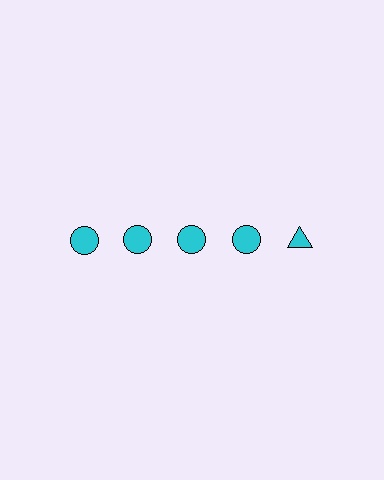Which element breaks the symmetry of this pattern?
The cyan triangle in the top row, rightmost column breaks the symmetry. All other shapes are cyan circles.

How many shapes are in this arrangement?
There are 5 shapes arranged in a grid pattern.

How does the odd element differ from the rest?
It has a different shape: triangle instead of circle.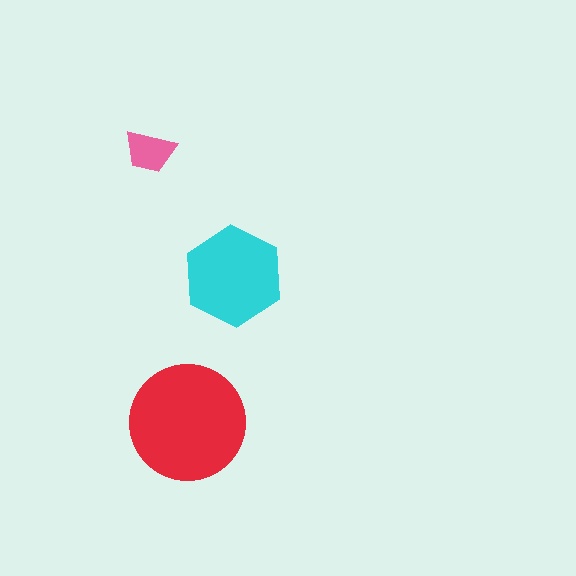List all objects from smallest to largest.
The pink trapezoid, the cyan hexagon, the red circle.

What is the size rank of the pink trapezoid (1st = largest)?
3rd.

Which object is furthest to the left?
The pink trapezoid is leftmost.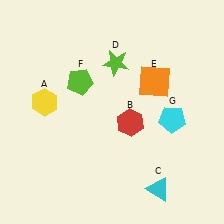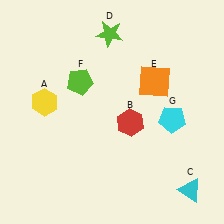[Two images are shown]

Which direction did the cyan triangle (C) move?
The cyan triangle (C) moved right.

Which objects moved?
The objects that moved are: the cyan triangle (C), the lime star (D).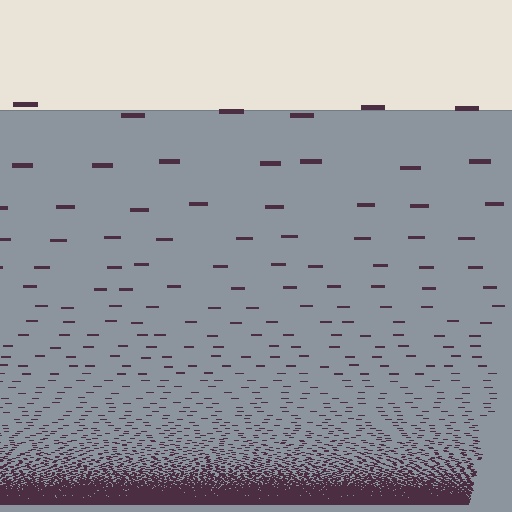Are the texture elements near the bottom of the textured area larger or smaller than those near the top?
Smaller. The gradient is inverted — elements near the bottom are smaller and denser.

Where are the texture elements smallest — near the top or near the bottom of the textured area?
Near the bottom.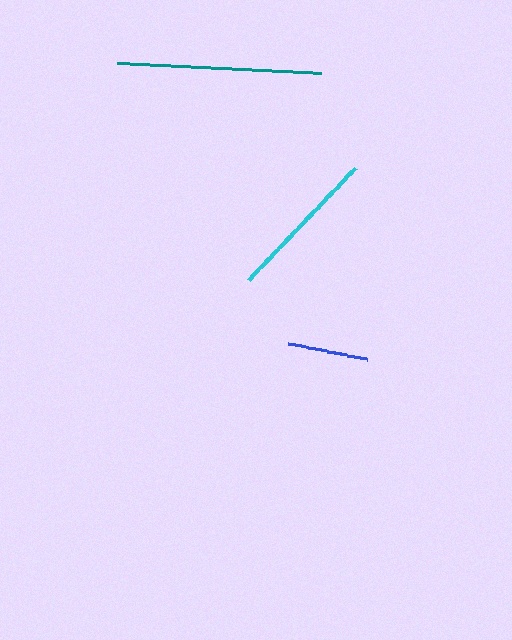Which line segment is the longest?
The teal line is the longest at approximately 204 pixels.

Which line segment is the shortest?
The blue line is the shortest at approximately 81 pixels.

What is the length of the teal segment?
The teal segment is approximately 204 pixels long.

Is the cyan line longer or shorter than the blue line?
The cyan line is longer than the blue line.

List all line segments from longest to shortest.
From longest to shortest: teal, cyan, blue.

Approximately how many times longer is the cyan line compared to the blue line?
The cyan line is approximately 1.9 times the length of the blue line.